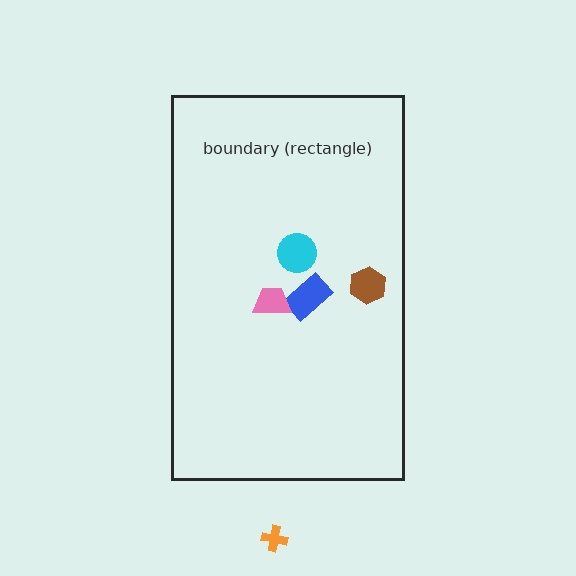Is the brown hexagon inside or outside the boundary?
Inside.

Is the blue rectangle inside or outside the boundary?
Inside.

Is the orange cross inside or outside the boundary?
Outside.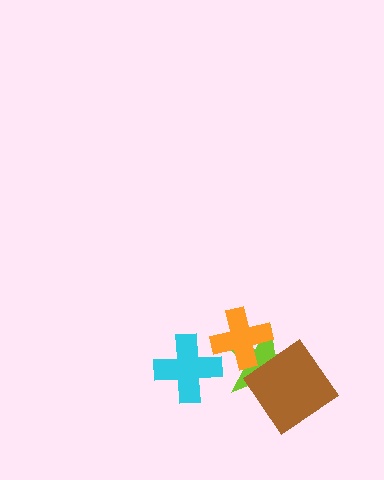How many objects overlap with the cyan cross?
0 objects overlap with the cyan cross.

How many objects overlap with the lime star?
2 objects overlap with the lime star.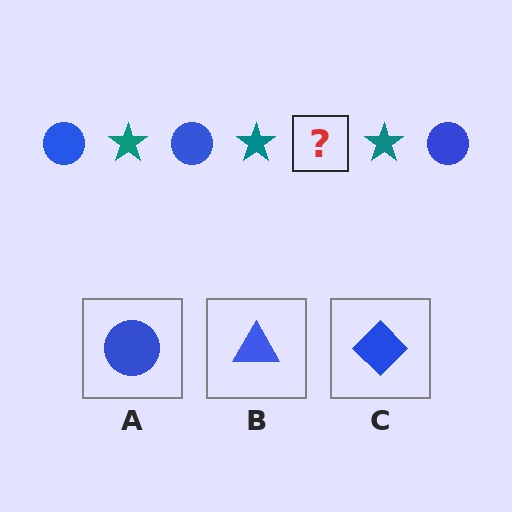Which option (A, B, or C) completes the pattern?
A.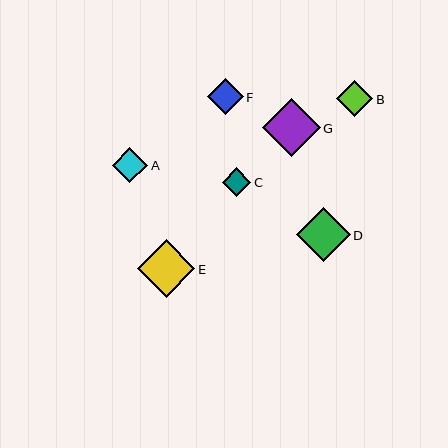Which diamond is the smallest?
Diamond C is the smallest with a size of approximately 29 pixels.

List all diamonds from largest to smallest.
From largest to smallest: G, E, D, B, F, A, C.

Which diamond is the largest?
Diamond G is the largest with a size of approximately 58 pixels.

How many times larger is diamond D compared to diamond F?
Diamond D is approximately 1.5 times the size of diamond F.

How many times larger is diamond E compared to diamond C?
Diamond E is approximately 2.0 times the size of diamond C.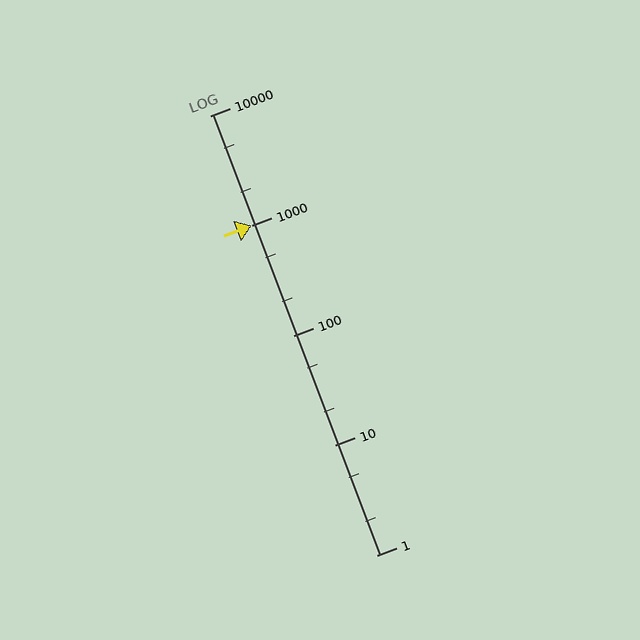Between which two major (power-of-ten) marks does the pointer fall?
The pointer is between 1000 and 10000.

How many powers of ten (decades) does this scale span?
The scale spans 4 decades, from 1 to 10000.